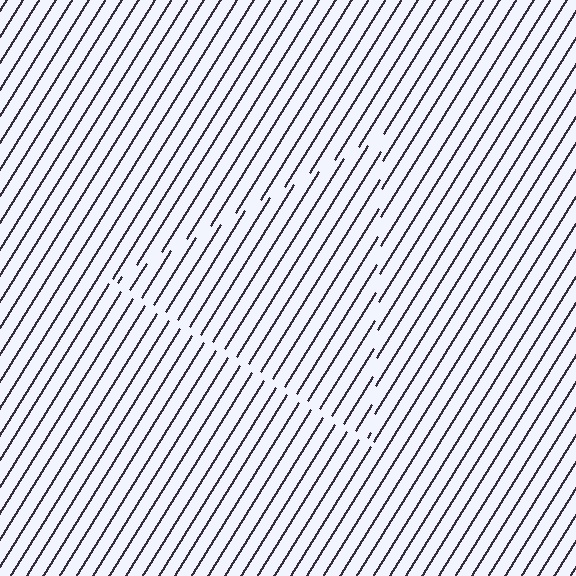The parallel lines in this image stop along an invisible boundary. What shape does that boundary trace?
An illusory triangle. The interior of the shape contains the same grating, shifted by half a period — the contour is defined by the phase discontinuity where line-ends from the inner and outer gratings abut.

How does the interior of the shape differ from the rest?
The interior of the shape contains the same grating, shifted by half a period — the contour is defined by the phase discontinuity where line-ends from the inner and outer gratings abut.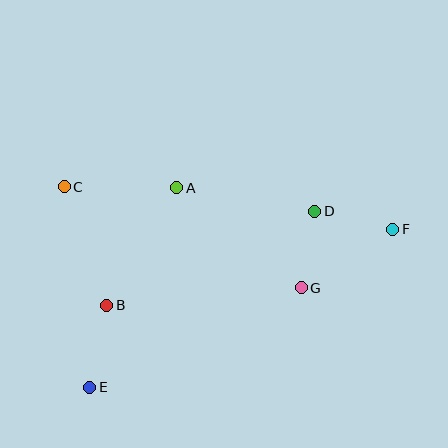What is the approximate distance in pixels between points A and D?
The distance between A and D is approximately 140 pixels.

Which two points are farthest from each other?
Points E and F are farthest from each other.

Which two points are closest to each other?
Points D and G are closest to each other.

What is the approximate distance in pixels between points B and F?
The distance between B and F is approximately 296 pixels.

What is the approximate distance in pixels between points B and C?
The distance between B and C is approximately 126 pixels.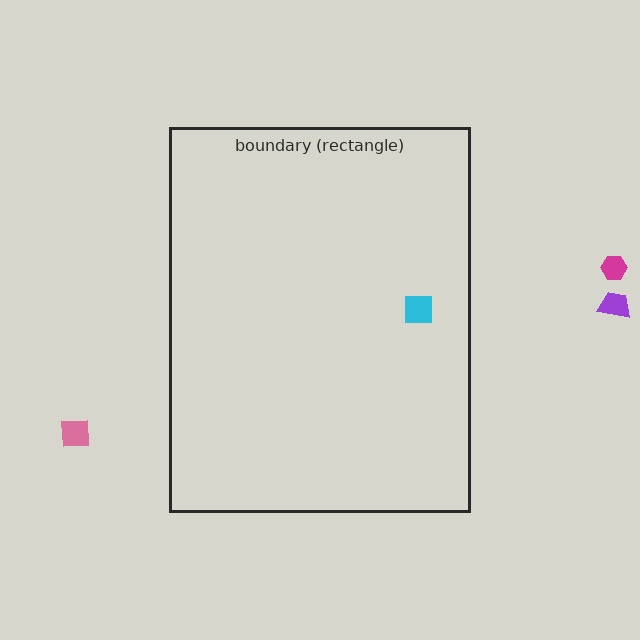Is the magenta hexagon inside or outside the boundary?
Outside.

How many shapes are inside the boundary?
1 inside, 3 outside.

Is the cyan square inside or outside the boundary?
Inside.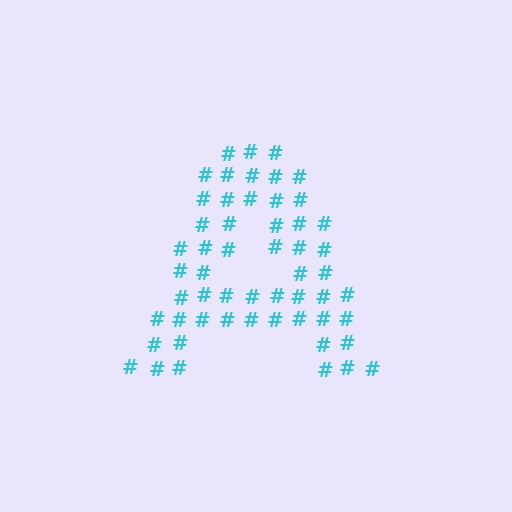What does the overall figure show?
The overall figure shows the letter A.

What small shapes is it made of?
It is made of small hash symbols.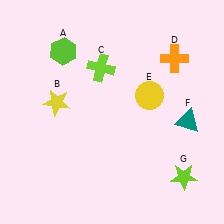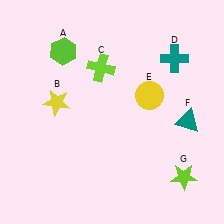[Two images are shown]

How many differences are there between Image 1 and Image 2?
There is 1 difference between the two images.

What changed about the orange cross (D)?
In Image 1, D is orange. In Image 2, it changed to teal.